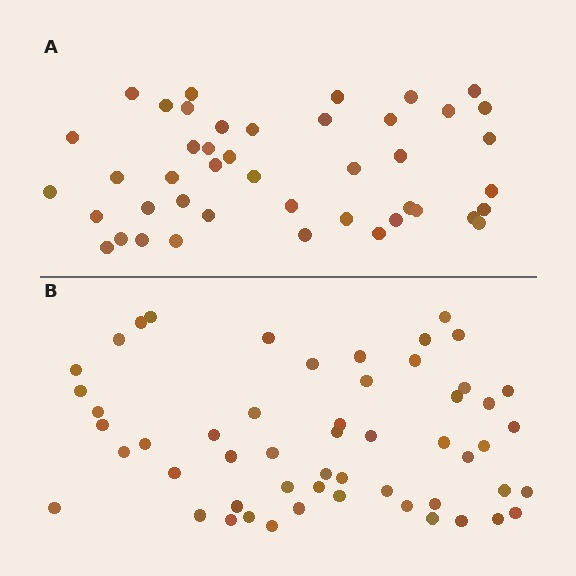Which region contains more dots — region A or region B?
Region B (the bottom region) has more dots.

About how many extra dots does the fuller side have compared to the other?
Region B has roughly 10 or so more dots than region A.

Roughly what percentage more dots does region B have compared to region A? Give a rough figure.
About 25% more.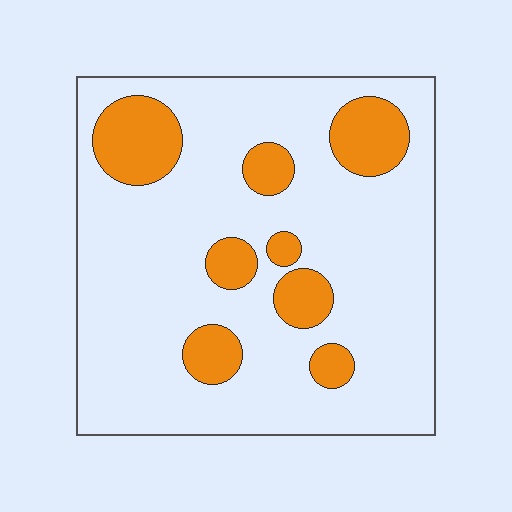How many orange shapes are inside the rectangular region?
8.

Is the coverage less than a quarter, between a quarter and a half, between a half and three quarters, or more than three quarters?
Less than a quarter.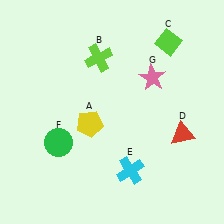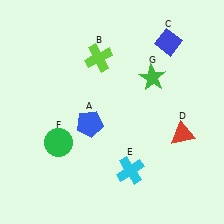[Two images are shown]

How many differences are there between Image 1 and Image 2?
There are 3 differences between the two images.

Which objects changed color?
A changed from yellow to blue. C changed from lime to blue. G changed from pink to green.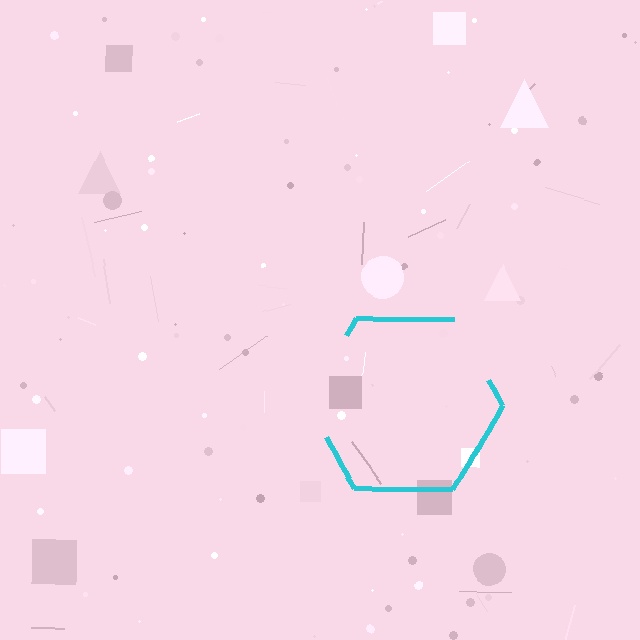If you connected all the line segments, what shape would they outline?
They would outline a hexagon.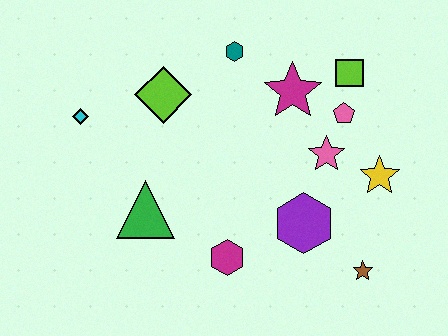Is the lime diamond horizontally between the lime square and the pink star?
No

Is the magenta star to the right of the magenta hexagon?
Yes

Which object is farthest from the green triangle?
The lime square is farthest from the green triangle.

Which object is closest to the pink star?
The pink pentagon is closest to the pink star.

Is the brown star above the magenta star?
No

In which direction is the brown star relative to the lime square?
The brown star is below the lime square.